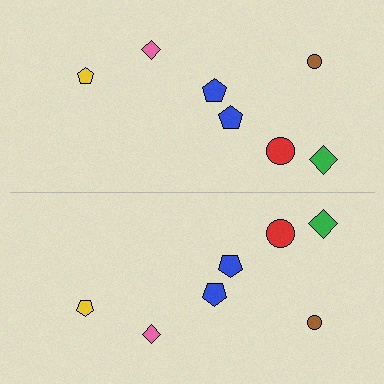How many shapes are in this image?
There are 14 shapes in this image.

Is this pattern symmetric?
Yes, this pattern has bilateral (reflection) symmetry.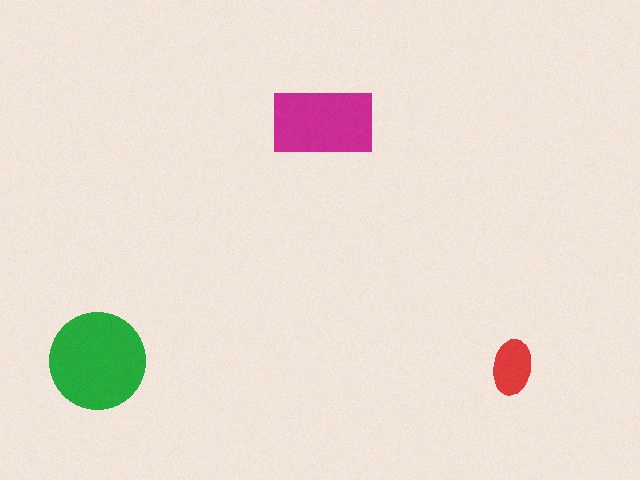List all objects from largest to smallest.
The green circle, the magenta rectangle, the red ellipse.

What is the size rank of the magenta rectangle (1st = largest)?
2nd.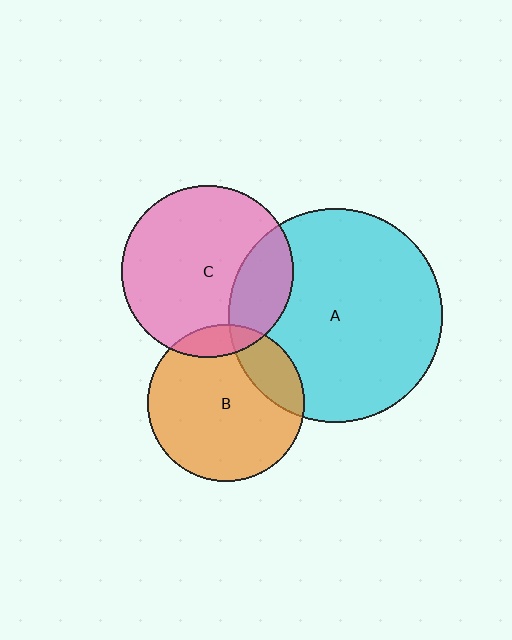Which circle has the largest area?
Circle A (cyan).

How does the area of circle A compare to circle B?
Approximately 1.9 times.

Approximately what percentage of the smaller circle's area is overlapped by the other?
Approximately 20%.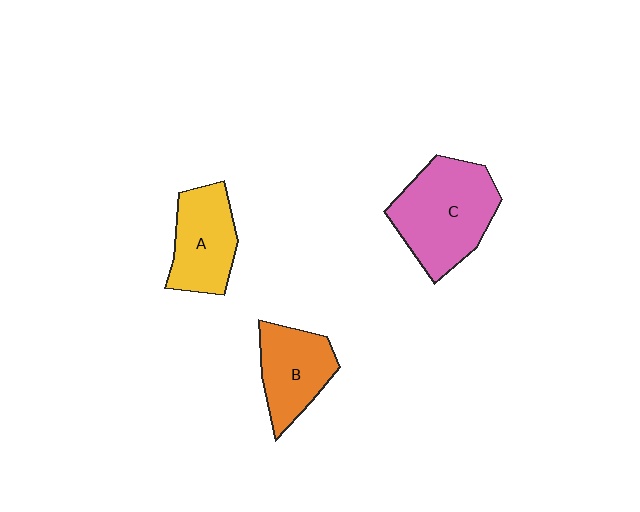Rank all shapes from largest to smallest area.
From largest to smallest: C (pink), A (yellow), B (orange).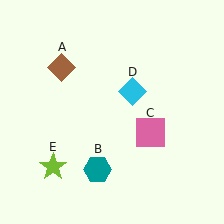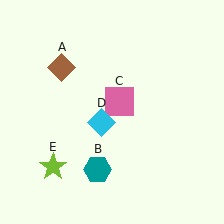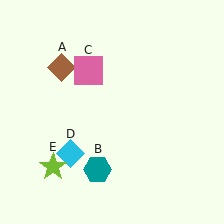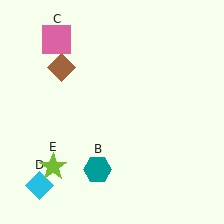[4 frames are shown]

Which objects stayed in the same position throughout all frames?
Brown diamond (object A) and teal hexagon (object B) and lime star (object E) remained stationary.